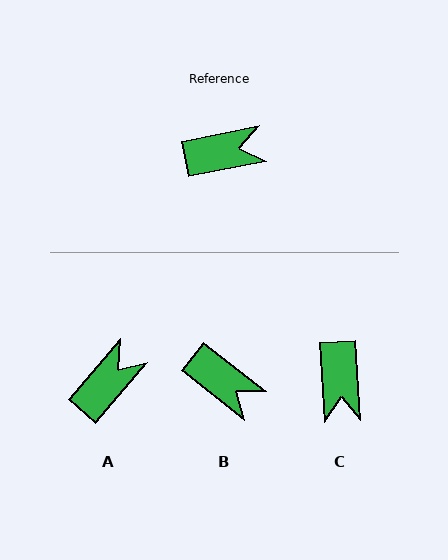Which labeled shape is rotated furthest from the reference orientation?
C, about 97 degrees away.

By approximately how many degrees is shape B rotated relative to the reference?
Approximately 49 degrees clockwise.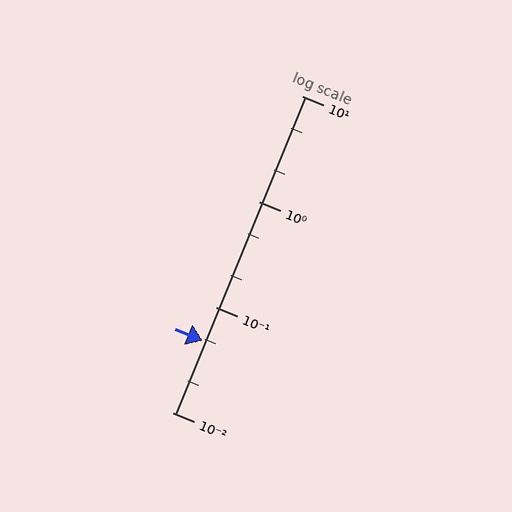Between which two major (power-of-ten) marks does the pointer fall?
The pointer is between 0.01 and 0.1.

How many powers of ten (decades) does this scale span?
The scale spans 3 decades, from 0.01 to 10.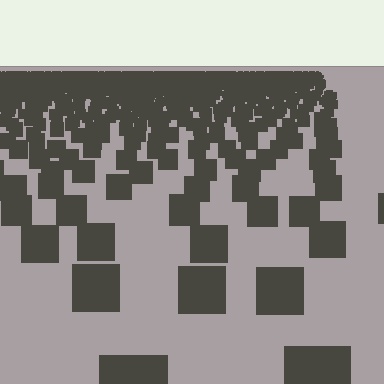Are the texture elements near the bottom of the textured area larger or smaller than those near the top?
Larger. Near the bottom, elements are closer to the viewer and appear at a bigger on-screen size.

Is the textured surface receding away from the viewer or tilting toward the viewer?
The surface is receding away from the viewer. Texture elements get smaller and denser toward the top.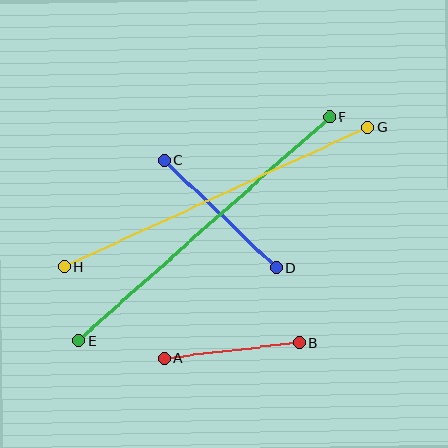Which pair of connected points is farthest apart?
Points E and F are farthest apart.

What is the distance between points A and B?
The distance is approximately 136 pixels.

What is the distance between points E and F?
The distance is approximately 337 pixels.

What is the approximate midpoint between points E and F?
The midpoint is at approximately (204, 229) pixels.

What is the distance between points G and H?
The distance is approximately 334 pixels.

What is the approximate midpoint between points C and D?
The midpoint is at approximately (220, 214) pixels.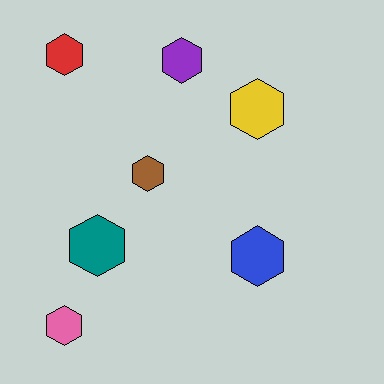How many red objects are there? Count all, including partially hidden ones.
There is 1 red object.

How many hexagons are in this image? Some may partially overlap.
There are 7 hexagons.